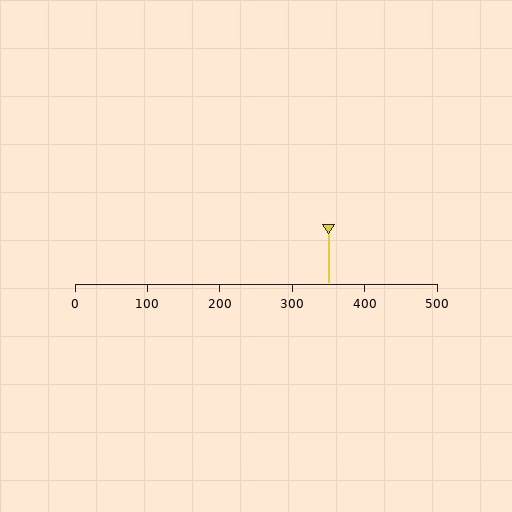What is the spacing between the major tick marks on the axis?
The major ticks are spaced 100 apart.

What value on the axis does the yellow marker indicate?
The marker indicates approximately 350.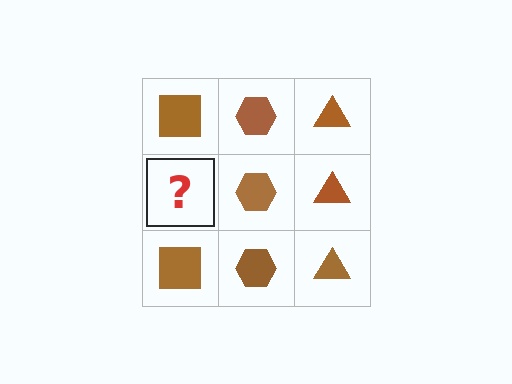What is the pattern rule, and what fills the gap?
The rule is that each column has a consistent shape. The gap should be filled with a brown square.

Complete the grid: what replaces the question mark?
The question mark should be replaced with a brown square.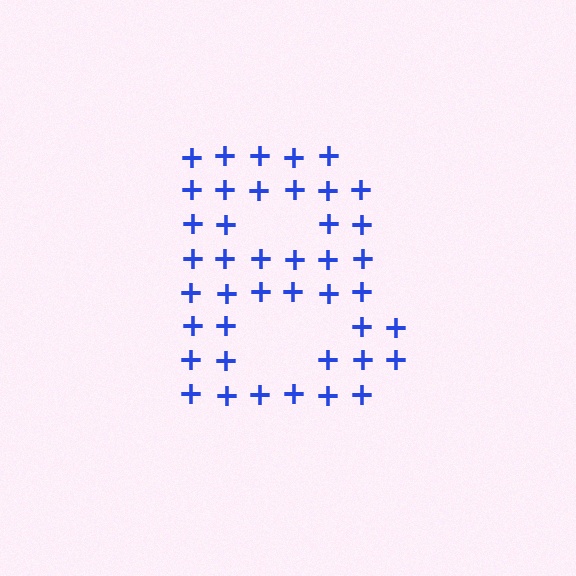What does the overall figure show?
The overall figure shows the letter B.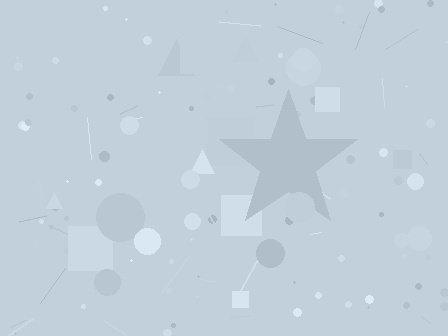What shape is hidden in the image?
A star is hidden in the image.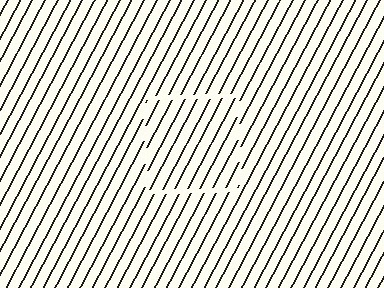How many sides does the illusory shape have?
4 sides — the line-ends trace a square.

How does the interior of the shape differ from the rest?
The interior of the shape contains the same grating, shifted by half a period — the contour is defined by the phase discontinuity where line-ends from the inner and outer gratings abut.